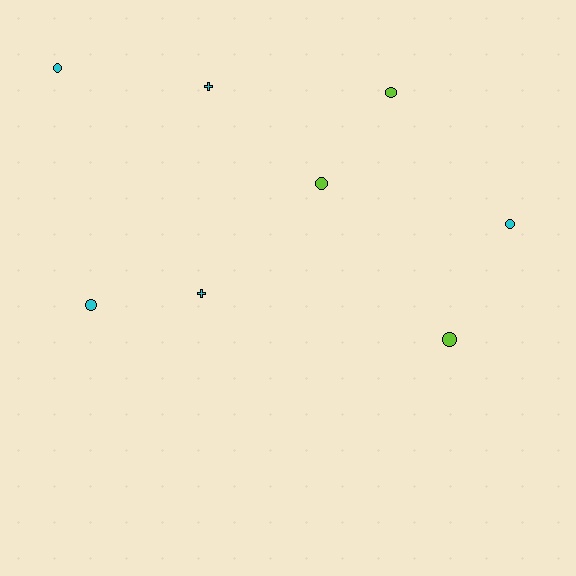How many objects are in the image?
There are 8 objects.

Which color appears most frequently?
Cyan, with 5 objects.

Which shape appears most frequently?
Circle, with 6 objects.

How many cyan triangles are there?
There are no cyan triangles.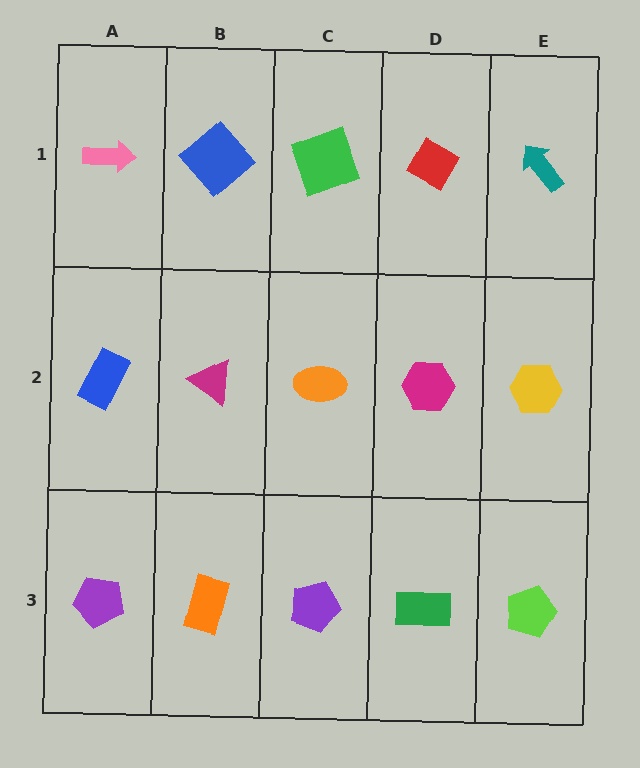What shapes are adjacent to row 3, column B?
A magenta triangle (row 2, column B), a purple pentagon (row 3, column A), a purple pentagon (row 3, column C).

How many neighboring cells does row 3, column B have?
3.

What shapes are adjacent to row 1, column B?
A magenta triangle (row 2, column B), a pink arrow (row 1, column A), a green square (row 1, column C).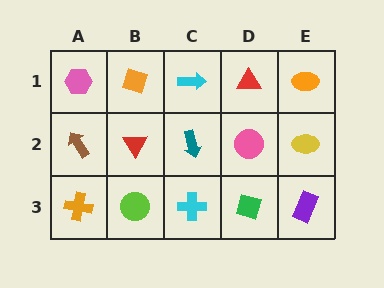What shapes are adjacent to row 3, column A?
A brown arrow (row 2, column A), a lime circle (row 3, column B).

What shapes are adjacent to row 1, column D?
A pink circle (row 2, column D), a cyan arrow (row 1, column C), an orange ellipse (row 1, column E).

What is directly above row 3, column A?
A brown arrow.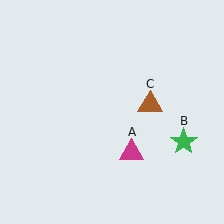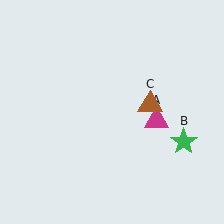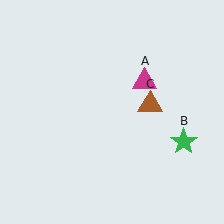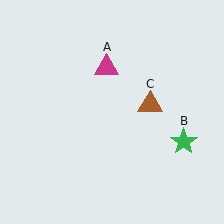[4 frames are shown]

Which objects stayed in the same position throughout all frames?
Green star (object B) and brown triangle (object C) remained stationary.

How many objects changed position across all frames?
1 object changed position: magenta triangle (object A).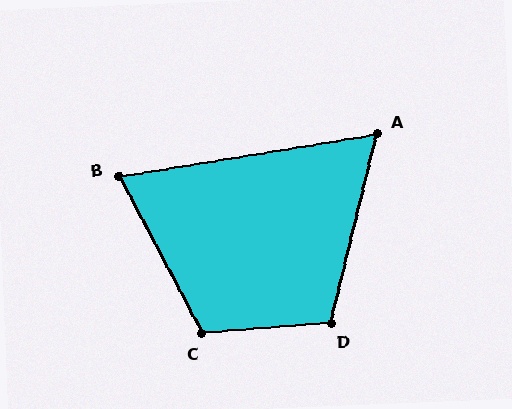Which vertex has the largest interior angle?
C, at approximately 113 degrees.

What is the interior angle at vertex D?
Approximately 109 degrees (obtuse).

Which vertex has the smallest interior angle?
A, at approximately 67 degrees.